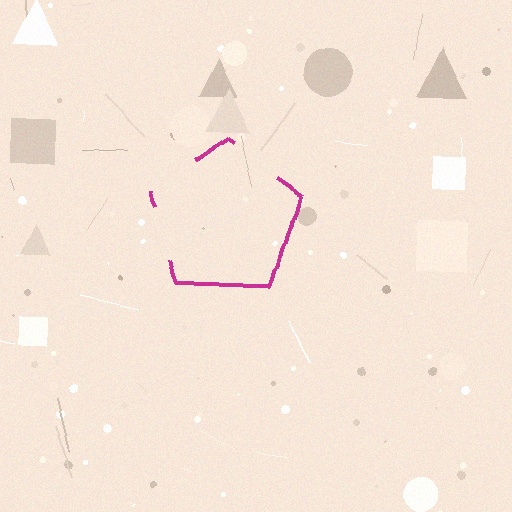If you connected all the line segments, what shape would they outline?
They would outline a pentagon.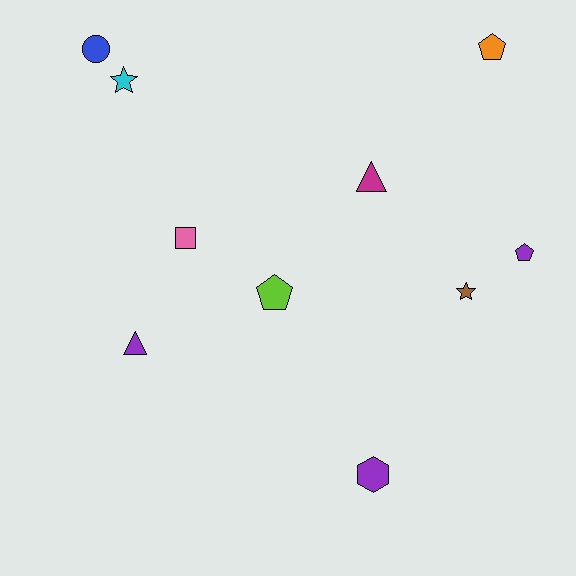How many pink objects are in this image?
There is 1 pink object.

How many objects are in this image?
There are 10 objects.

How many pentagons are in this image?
There are 3 pentagons.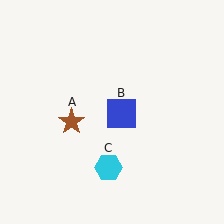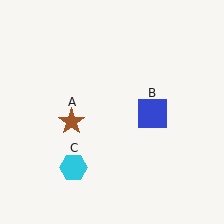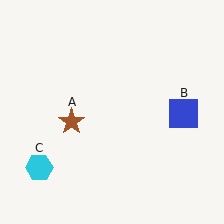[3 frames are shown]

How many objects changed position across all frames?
2 objects changed position: blue square (object B), cyan hexagon (object C).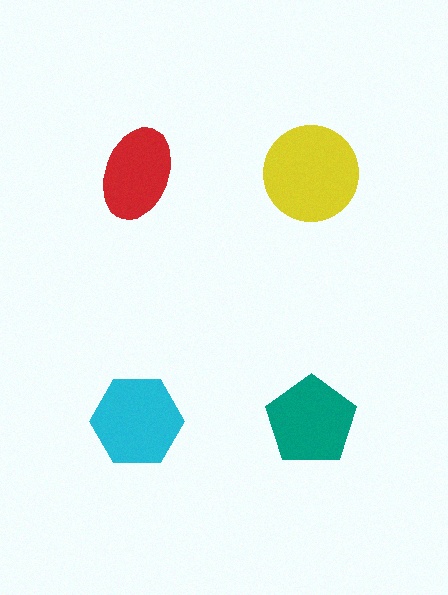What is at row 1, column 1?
A red ellipse.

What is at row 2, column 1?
A cyan hexagon.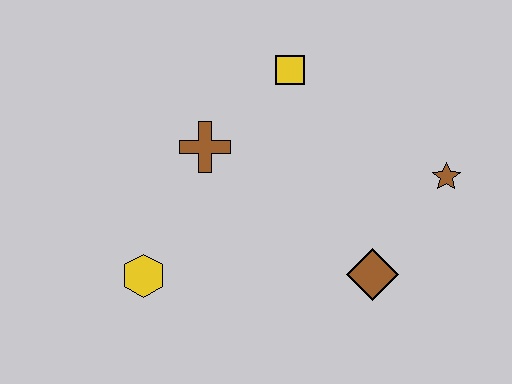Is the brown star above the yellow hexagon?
Yes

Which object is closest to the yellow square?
The brown cross is closest to the yellow square.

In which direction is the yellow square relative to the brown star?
The yellow square is to the left of the brown star.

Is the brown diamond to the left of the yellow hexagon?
No